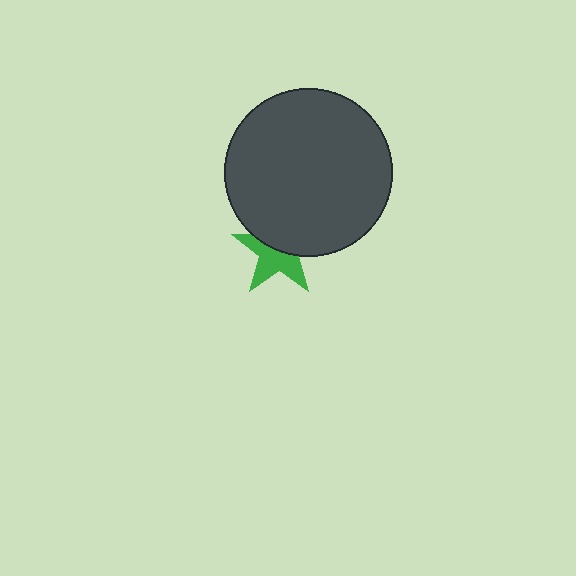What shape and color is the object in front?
The object in front is a dark gray circle.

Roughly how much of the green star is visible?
About half of it is visible (roughly 53%).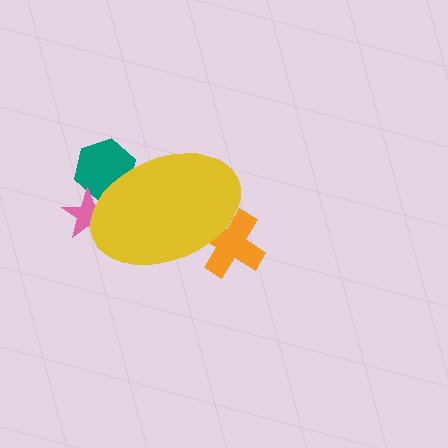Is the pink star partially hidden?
Yes, the pink star is partially hidden behind the yellow ellipse.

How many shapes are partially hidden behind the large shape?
3 shapes are partially hidden.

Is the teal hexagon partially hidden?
Yes, the teal hexagon is partially hidden behind the yellow ellipse.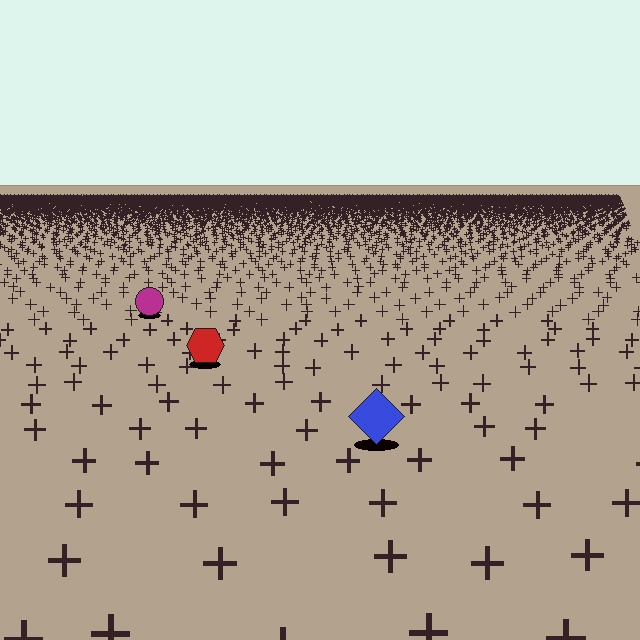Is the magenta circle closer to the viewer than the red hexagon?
No. The red hexagon is closer — you can tell from the texture gradient: the ground texture is coarser near it.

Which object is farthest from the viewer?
The magenta circle is farthest from the viewer. It appears smaller and the ground texture around it is denser.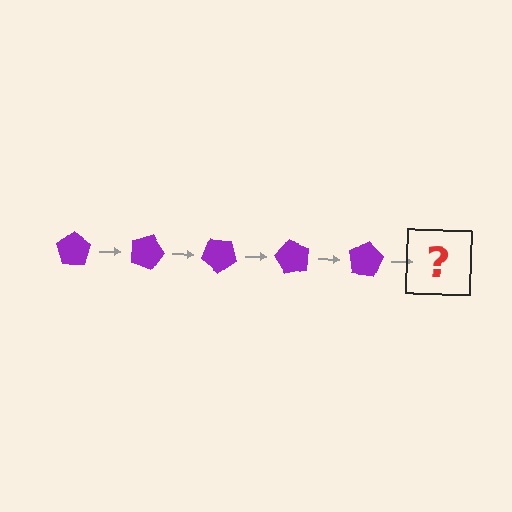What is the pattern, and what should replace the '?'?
The pattern is that the pentagon rotates 20 degrees each step. The '?' should be a purple pentagon rotated 100 degrees.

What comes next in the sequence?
The next element should be a purple pentagon rotated 100 degrees.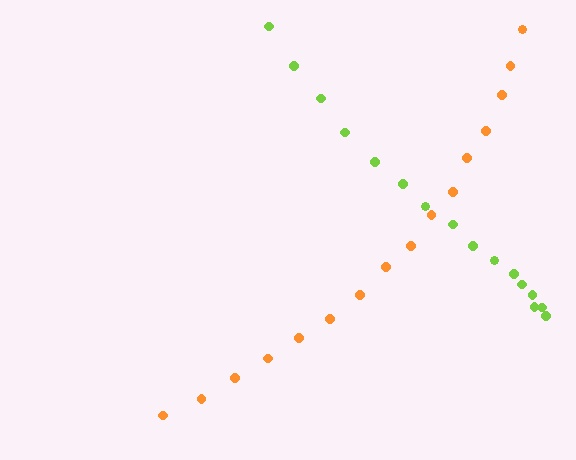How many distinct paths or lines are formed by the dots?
There are 2 distinct paths.